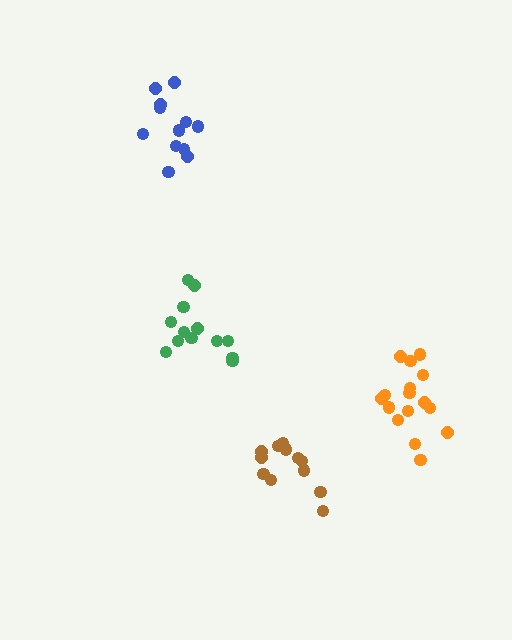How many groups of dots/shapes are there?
There are 4 groups.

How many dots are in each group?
Group 1: 12 dots, Group 2: 13 dots, Group 3: 16 dots, Group 4: 12 dots (53 total).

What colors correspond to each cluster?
The clusters are colored: brown, green, orange, blue.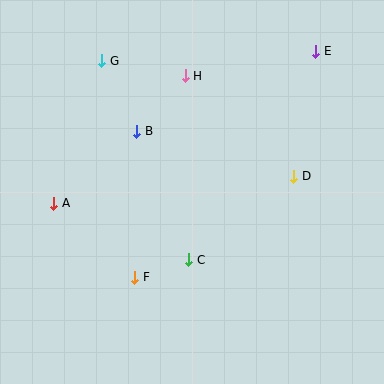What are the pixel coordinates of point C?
Point C is at (189, 260).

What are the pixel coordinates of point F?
Point F is at (135, 277).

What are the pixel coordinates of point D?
Point D is at (294, 176).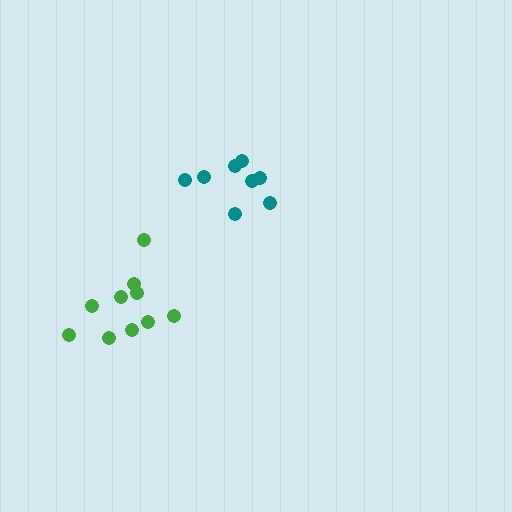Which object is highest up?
The teal cluster is topmost.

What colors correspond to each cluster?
The clusters are colored: teal, green.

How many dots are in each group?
Group 1: 8 dots, Group 2: 10 dots (18 total).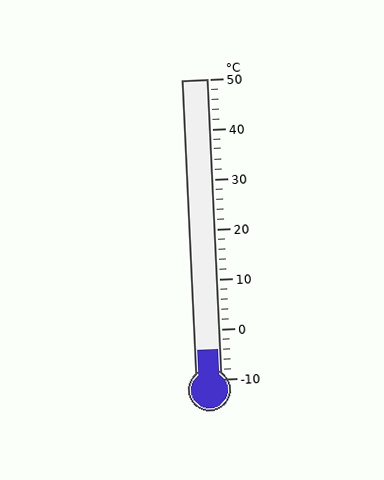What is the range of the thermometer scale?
The thermometer scale ranges from -10°C to 50°C.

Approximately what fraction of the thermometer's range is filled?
The thermometer is filled to approximately 10% of its range.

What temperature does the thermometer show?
The thermometer shows approximately -4°C.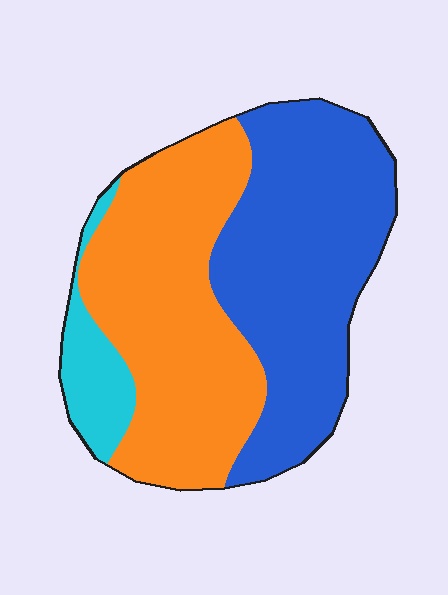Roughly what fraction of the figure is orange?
Orange covers 45% of the figure.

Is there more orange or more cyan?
Orange.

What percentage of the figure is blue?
Blue covers roughly 45% of the figure.